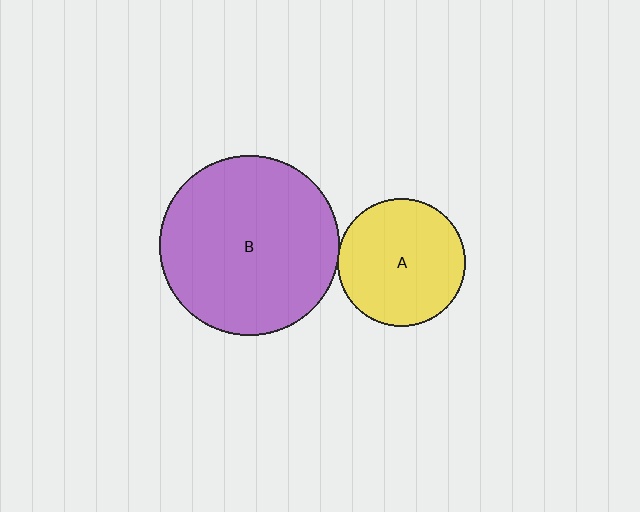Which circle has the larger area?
Circle B (purple).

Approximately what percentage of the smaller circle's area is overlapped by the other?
Approximately 5%.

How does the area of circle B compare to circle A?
Approximately 2.0 times.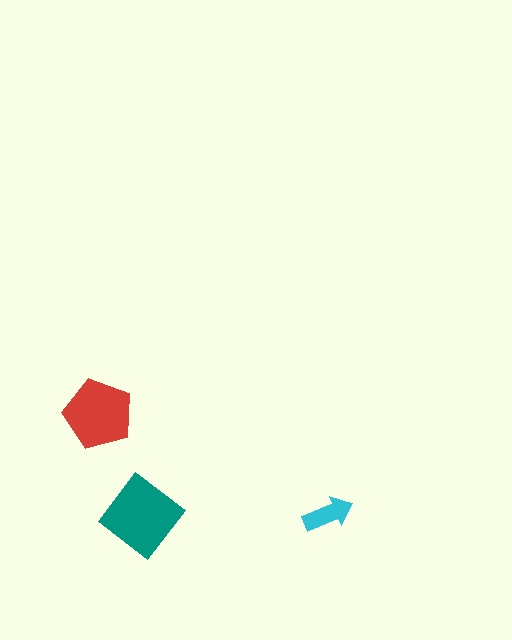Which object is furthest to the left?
The red pentagon is leftmost.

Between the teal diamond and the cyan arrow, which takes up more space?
The teal diamond.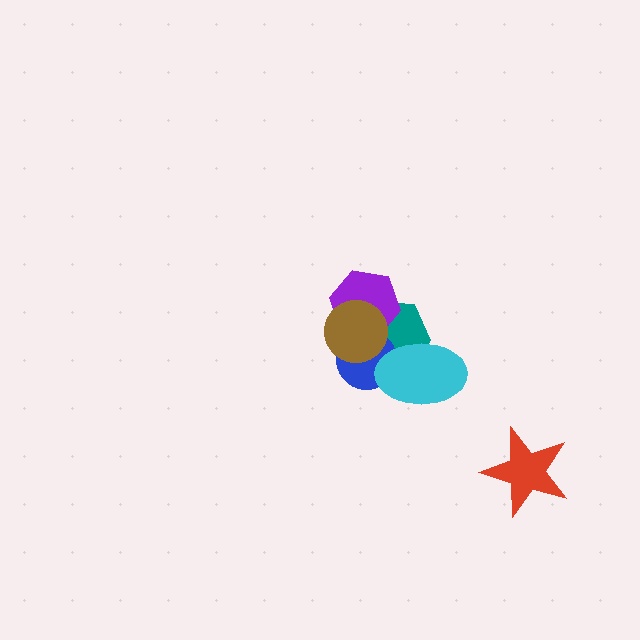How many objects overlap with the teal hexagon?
4 objects overlap with the teal hexagon.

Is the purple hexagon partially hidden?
Yes, it is partially covered by another shape.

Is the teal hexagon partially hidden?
Yes, it is partially covered by another shape.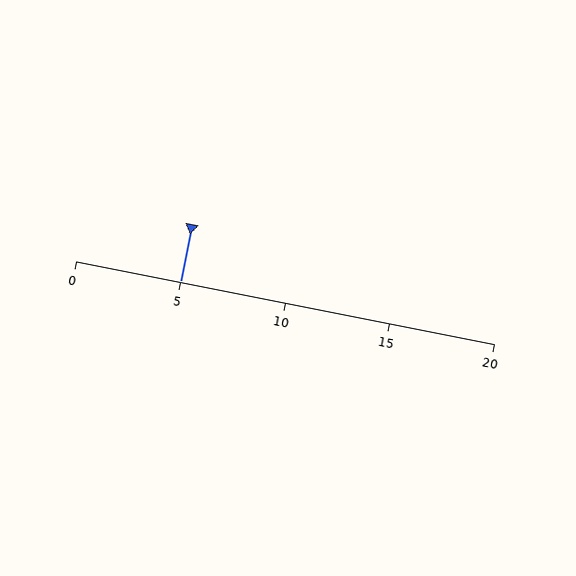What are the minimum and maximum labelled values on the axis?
The axis runs from 0 to 20.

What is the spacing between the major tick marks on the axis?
The major ticks are spaced 5 apart.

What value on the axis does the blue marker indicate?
The marker indicates approximately 5.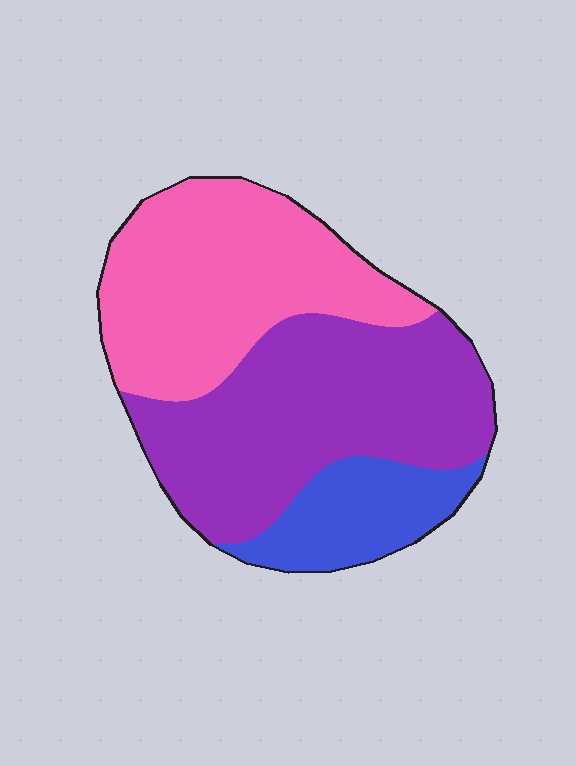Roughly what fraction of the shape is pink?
Pink covers about 40% of the shape.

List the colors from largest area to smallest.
From largest to smallest: purple, pink, blue.